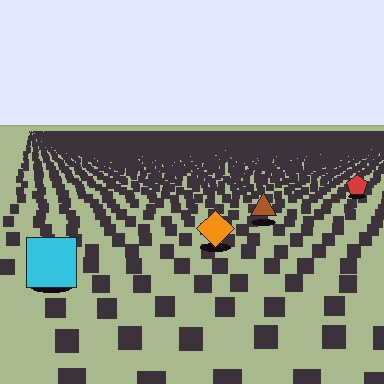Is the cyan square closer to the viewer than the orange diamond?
Yes. The cyan square is closer — you can tell from the texture gradient: the ground texture is coarser near it.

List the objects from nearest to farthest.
From nearest to farthest: the cyan square, the orange diamond, the brown triangle, the red pentagon.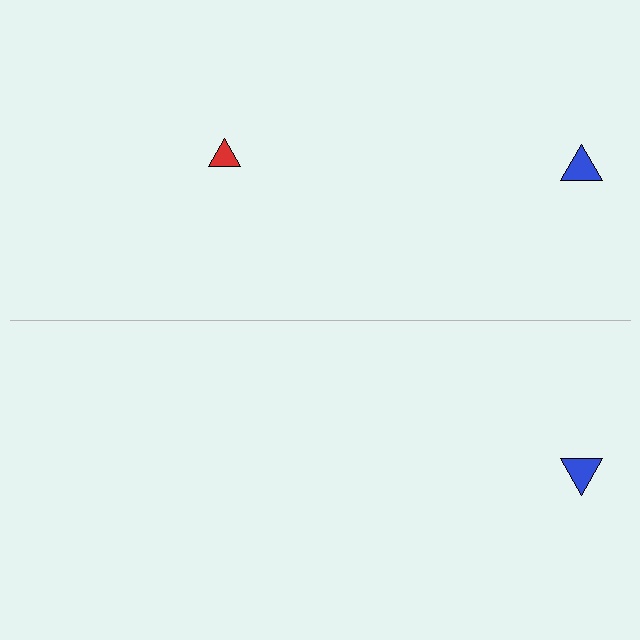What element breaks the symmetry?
A red triangle is missing from the bottom side.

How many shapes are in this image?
There are 3 shapes in this image.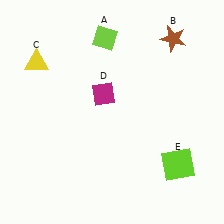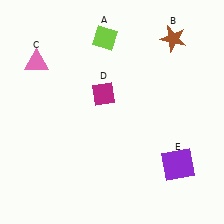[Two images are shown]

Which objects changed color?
C changed from yellow to pink. E changed from lime to purple.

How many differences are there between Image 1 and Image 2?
There are 2 differences between the two images.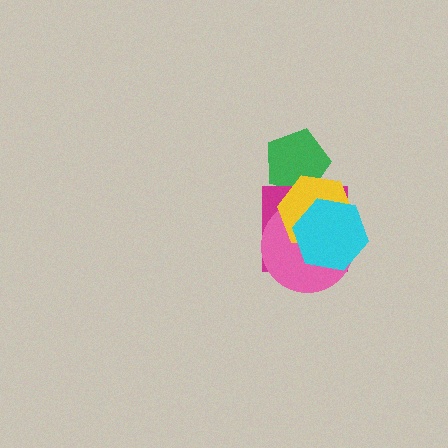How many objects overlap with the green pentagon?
2 objects overlap with the green pentagon.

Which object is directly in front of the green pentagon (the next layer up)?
The magenta square is directly in front of the green pentagon.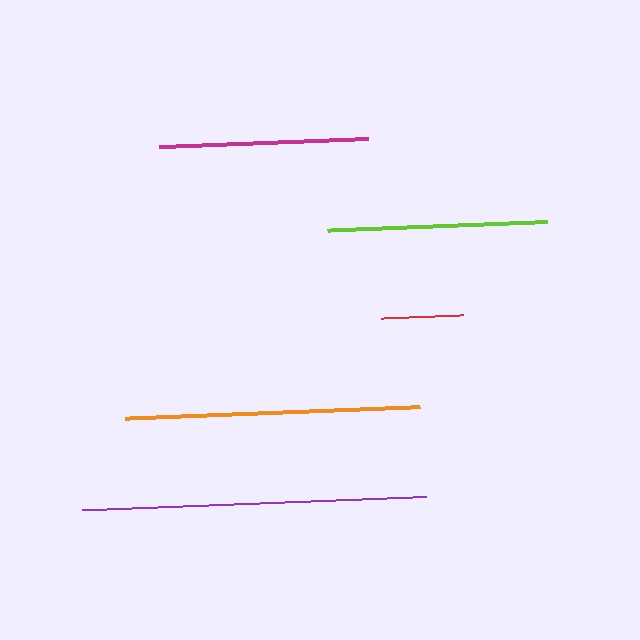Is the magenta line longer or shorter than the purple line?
The purple line is longer than the magenta line.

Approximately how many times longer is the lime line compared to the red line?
The lime line is approximately 2.7 times the length of the red line.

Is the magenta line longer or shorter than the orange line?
The orange line is longer than the magenta line.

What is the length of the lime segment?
The lime segment is approximately 220 pixels long.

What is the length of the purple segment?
The purple segment is approximately 344 pixels long.